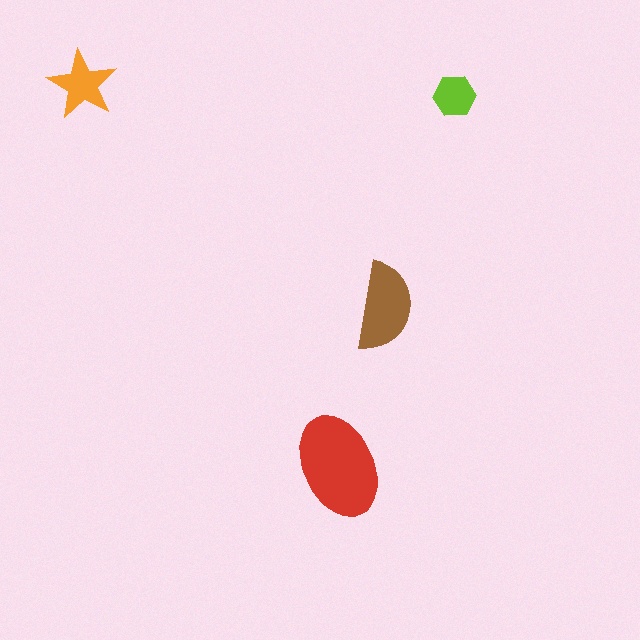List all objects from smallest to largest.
The lime hexagon, the orange star, the brown semicircle, the red ellipse.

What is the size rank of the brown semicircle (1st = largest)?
2nd.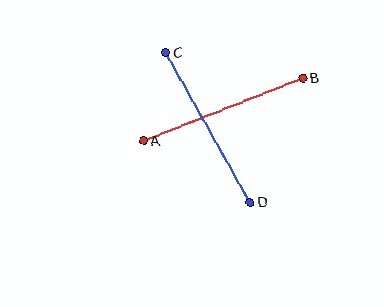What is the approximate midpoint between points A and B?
The midpoint is at approximately (223, 110) pixels.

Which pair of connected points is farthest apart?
Points C and D are farthest apart.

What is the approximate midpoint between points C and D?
The midpoint is at approximately (208, 128) pixels.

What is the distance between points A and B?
The distance is approximately 171 pixels.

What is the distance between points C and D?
The distance is approximately 172 pixels.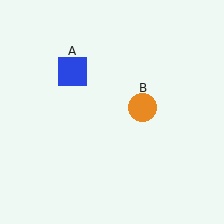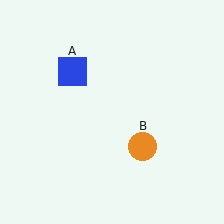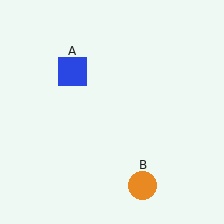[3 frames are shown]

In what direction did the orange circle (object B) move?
The orange circle (object B) moved down.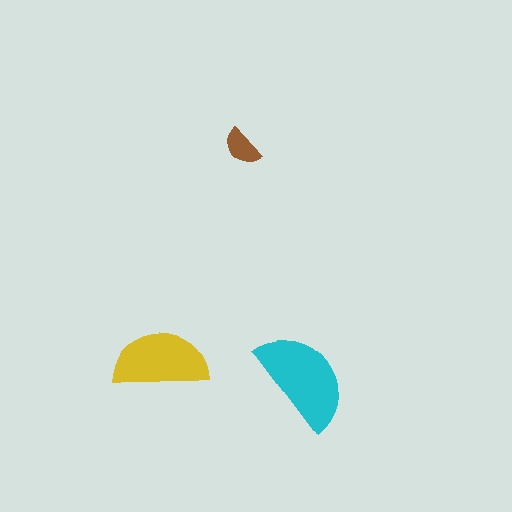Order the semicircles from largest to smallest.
the cyan one, the yellow one, the brown one.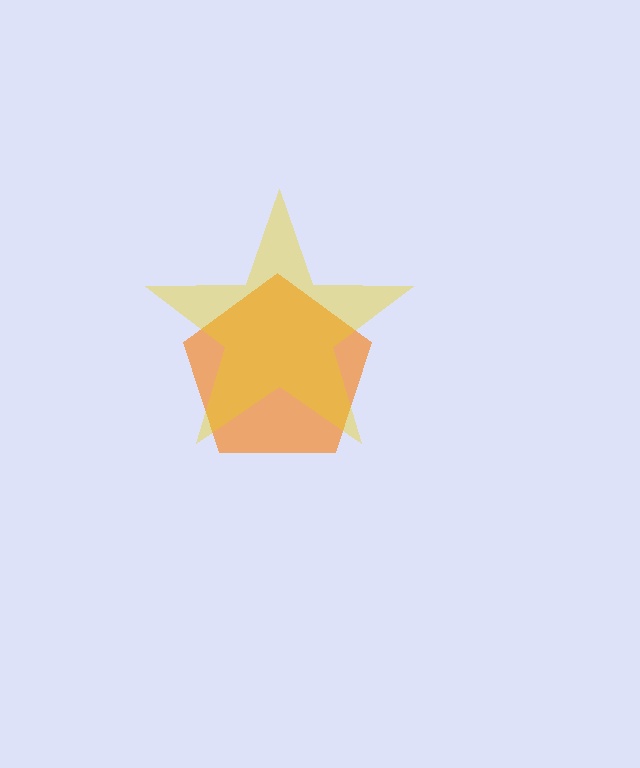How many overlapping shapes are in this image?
There are 2 overlapping shapes in the image.